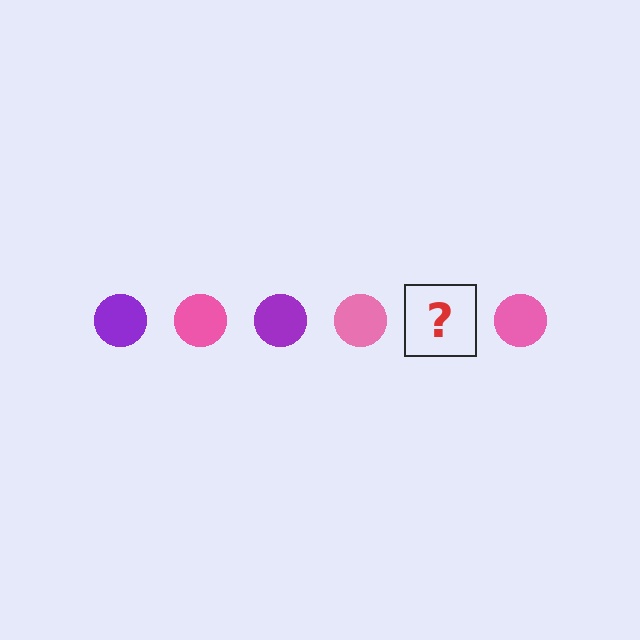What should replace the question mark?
The question mark should be replaced with a purple circle.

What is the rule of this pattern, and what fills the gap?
The rule is that the pattern cycles through purple, pink circles. The gap should be filled with a purple circle.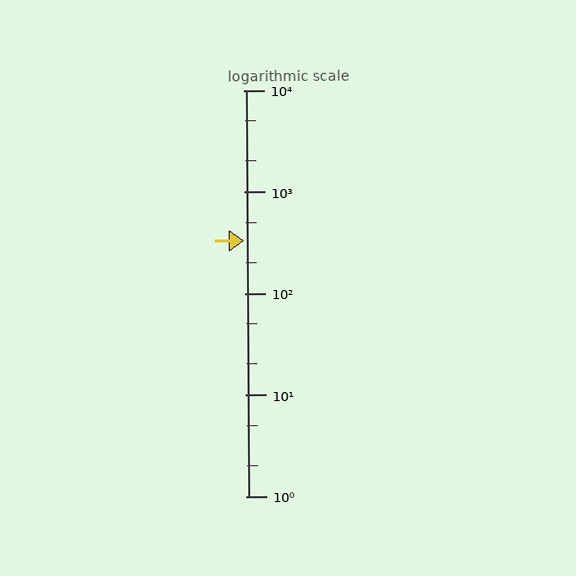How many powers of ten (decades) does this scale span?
The scale spans 4 decades, from 1 to 10000.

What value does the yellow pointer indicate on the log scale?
The pointer indicates approximately 330.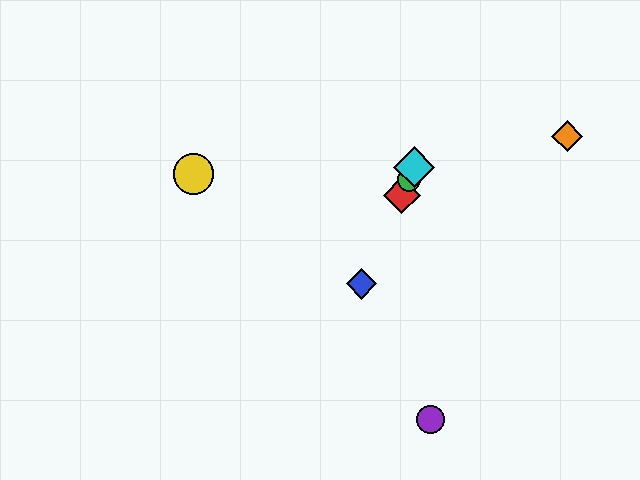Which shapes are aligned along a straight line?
The red diamond, the blue diamond, the green circle, the cyan diamond are aligned along a straight line.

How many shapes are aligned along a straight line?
4 shapes (the red diamond, the blue diamond, the green circle, the cyan diamond) are aligned along a straight line.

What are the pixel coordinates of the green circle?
The green circle is at (409, 179).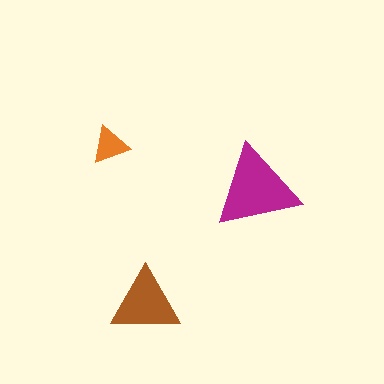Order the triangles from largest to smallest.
the magenta one, the brown one, the orange one.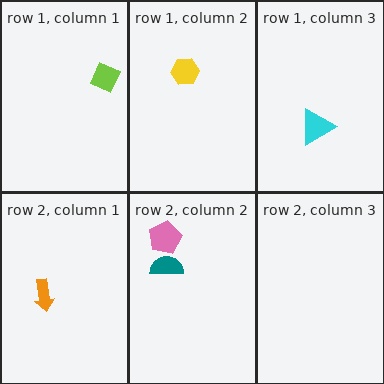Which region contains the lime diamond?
The row 1, column 1 region.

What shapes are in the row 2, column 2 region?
The teal semicircle, the pink pentagon.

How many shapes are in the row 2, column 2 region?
2.